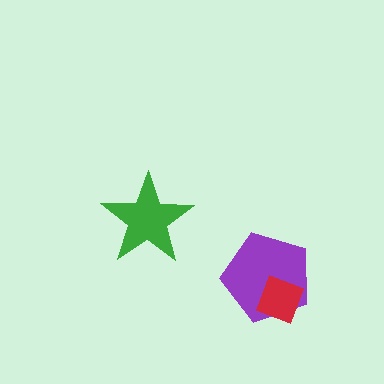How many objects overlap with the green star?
0 objects overlap with the green star.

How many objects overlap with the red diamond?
1 object overlaps with the red diamond.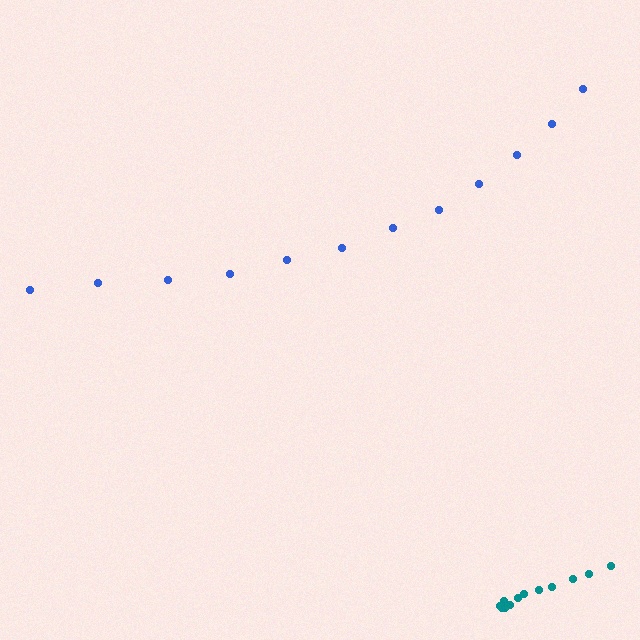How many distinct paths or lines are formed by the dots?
There are 2 distinct paths.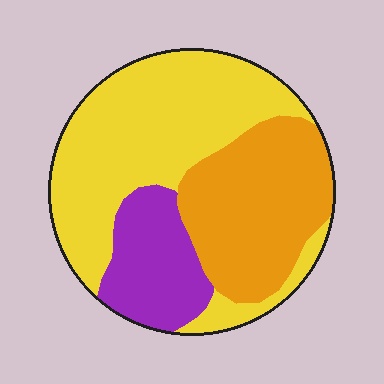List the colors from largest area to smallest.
From largest to smallest: yellow, orange, purple.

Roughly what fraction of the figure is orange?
Orange takes up about one third (1/3) of the figure.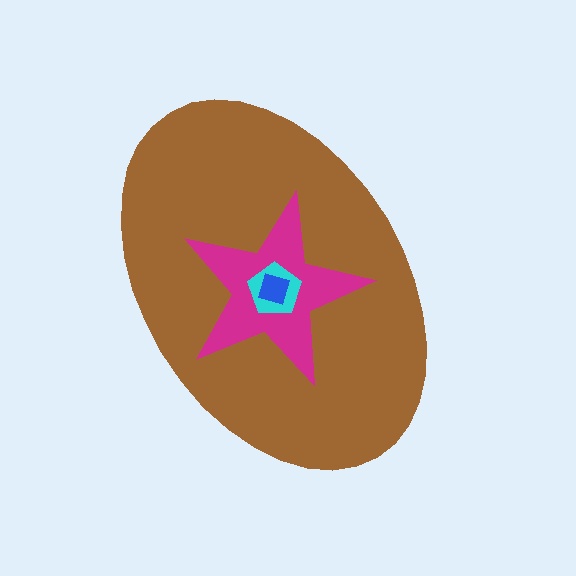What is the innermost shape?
The blue square.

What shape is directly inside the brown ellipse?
The magenta star.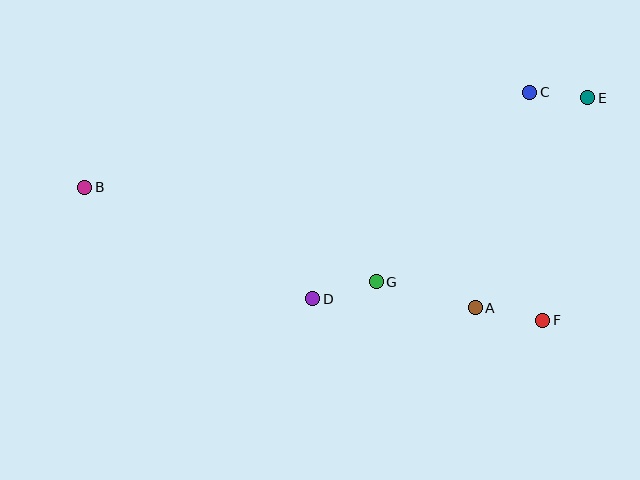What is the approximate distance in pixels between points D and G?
The distance between D and G is approximately 66 pixels.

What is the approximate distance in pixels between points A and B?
The distance between A and B is approximately 409 pixels.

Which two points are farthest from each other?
Points B and E are farthest from each other.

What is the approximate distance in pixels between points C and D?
The distance between C and D is approximately 300 pixels.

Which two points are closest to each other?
Points C and E are closest to each other.